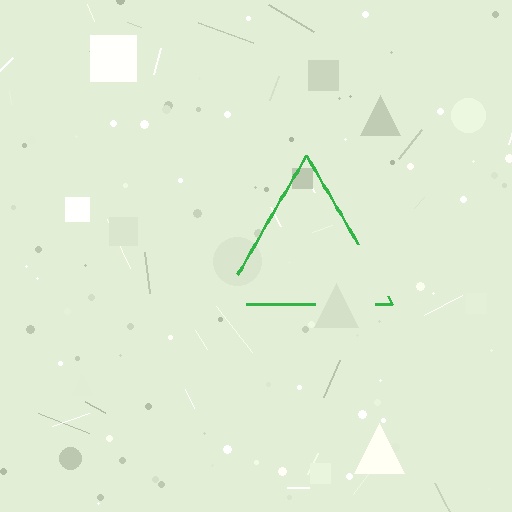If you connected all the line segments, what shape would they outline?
They would outline a triangle.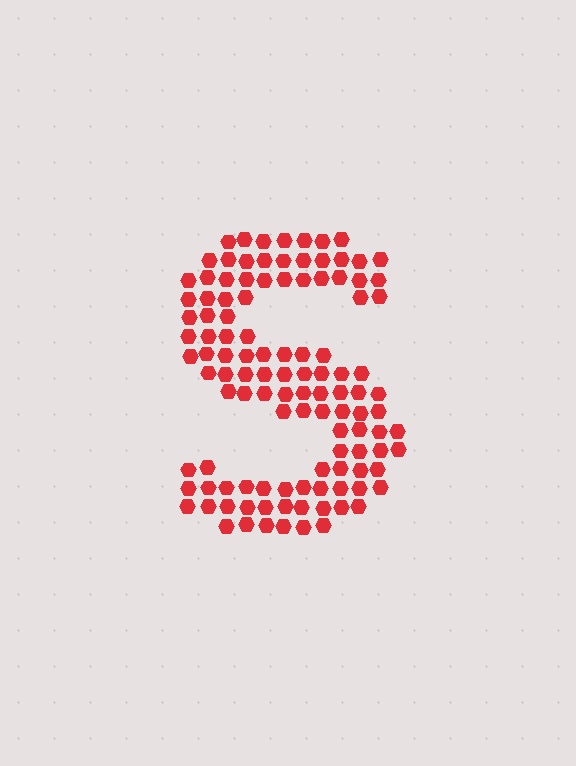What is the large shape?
The large shape is the letter S.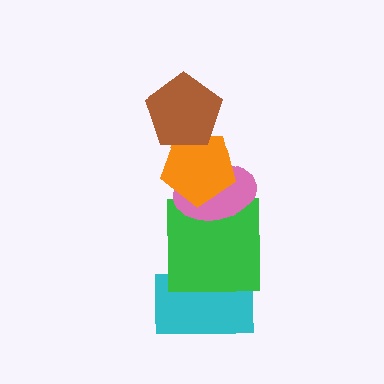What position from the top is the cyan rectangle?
The cyan rectangle is 5th from the top.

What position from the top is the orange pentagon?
The orange pentagon is 2nd from the top.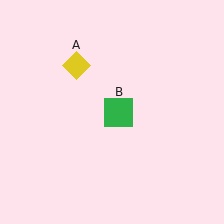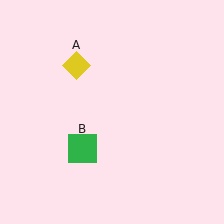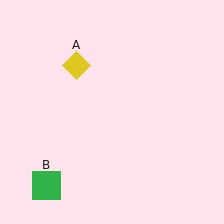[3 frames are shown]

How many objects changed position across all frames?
1 object changed position: green square (object B).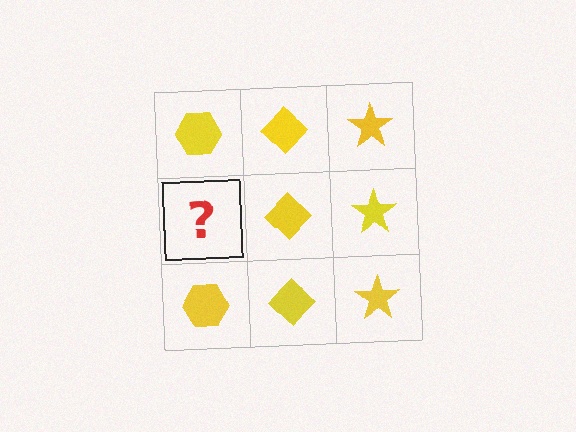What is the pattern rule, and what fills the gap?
The rule is that each column has a consistent shape. The gap should be filled with a yellow hexagon.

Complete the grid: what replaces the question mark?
The question mark should be replaced with a yellow hexagon.